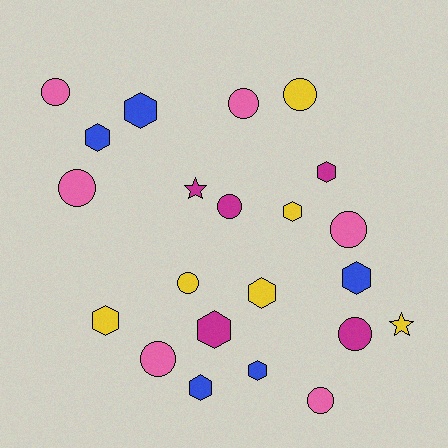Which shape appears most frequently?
Circle, with 10 objects.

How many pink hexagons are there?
There are no pink hexagons.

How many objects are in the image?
There are 22 objects.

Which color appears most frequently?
Yellow, with 6 objects.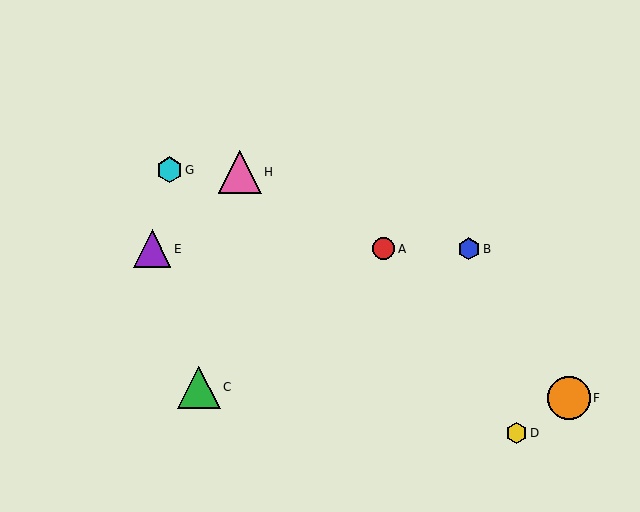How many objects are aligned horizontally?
3 objects (A, B, E) are aligned horizontally.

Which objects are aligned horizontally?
Objects A, B, E are aligned horizontally.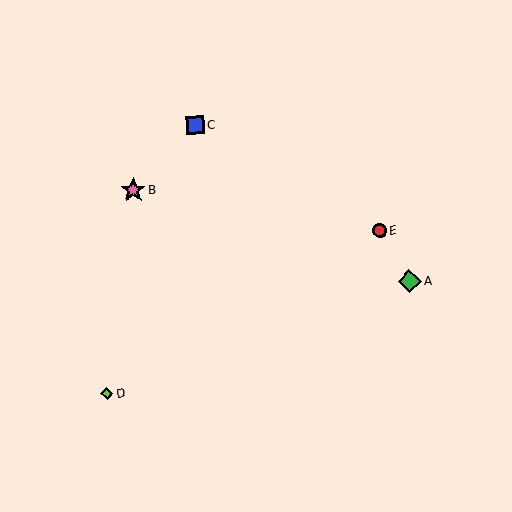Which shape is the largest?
The pink star (labeled B) is the largest.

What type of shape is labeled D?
Shape D is a lime diamond.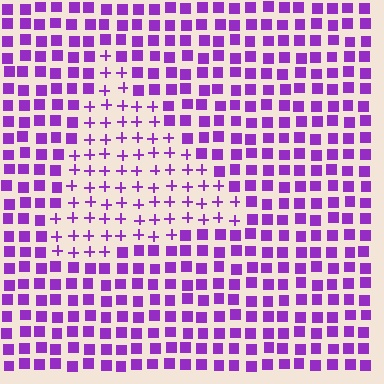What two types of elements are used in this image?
The image uses plus signs inside the triangle region and squares outside it.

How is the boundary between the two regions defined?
The boundary is defined by a change in element shape: plus signs inside vs. squares outside. All elements share the same color and spacing.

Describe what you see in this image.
The image is filled with small purple elements arranged in a uniform grid. A triangle-shaped region contains plus signs, while the surrounding area contains squares. The boundary is defined purely by the change in element shape.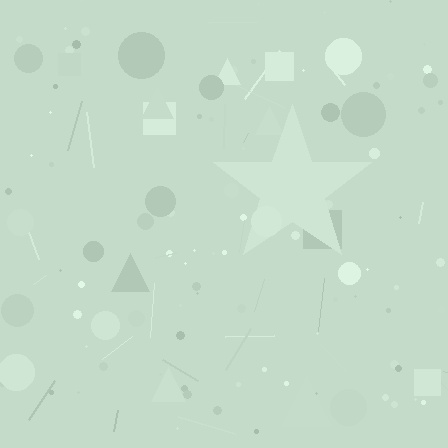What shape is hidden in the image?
A star is hidden in the image.